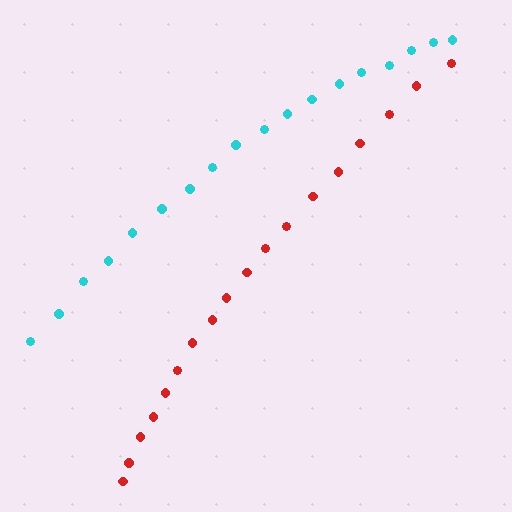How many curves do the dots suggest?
There are 2 distinct paths.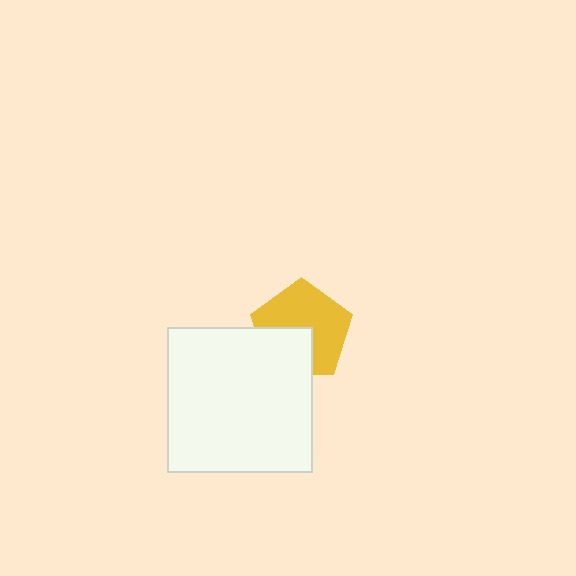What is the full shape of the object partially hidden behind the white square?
The partially hidden object is a yellow pentagon.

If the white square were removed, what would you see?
You would see the complete yellow pentagon.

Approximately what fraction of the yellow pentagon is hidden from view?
Roughly 35% of the yellow pentagon is hidden behind the white square.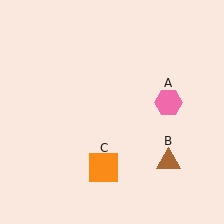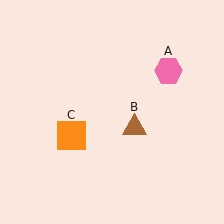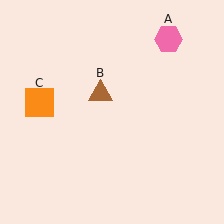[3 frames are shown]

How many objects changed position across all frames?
3 objects changed position: pink hexagon (object A), brown triangle (object B), orange square (object C).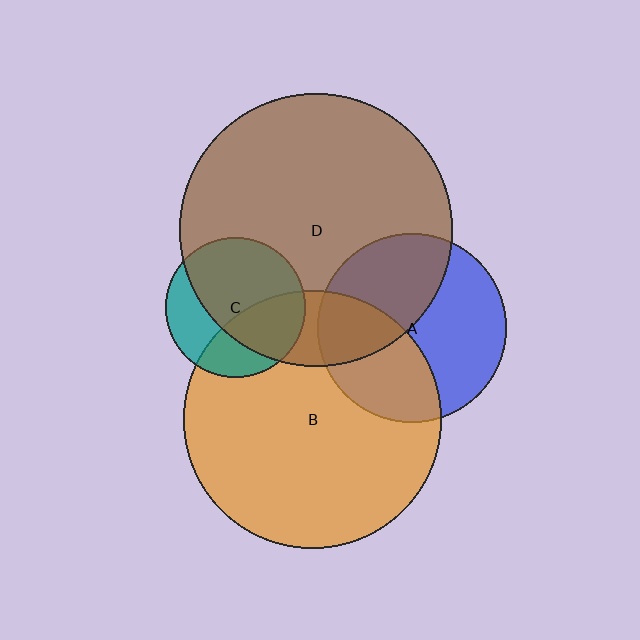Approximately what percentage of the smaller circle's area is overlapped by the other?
Approximately 40%.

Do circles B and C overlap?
Yes.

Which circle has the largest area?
Circle D (brown).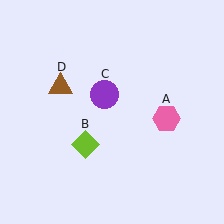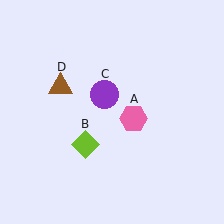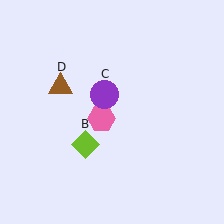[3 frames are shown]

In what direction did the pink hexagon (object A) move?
The pink hexagon (object A) moved left.